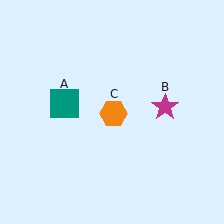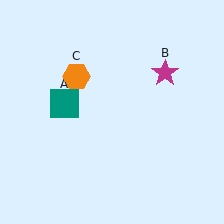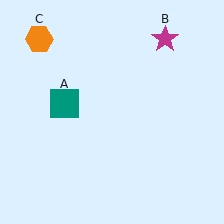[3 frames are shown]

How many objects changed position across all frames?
2 objects changed position: magenta star (object B), orange hexagon (object C).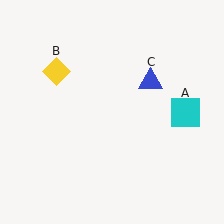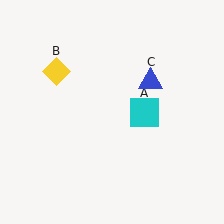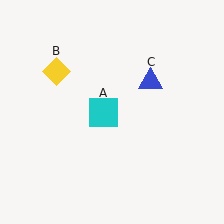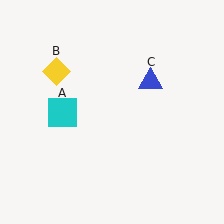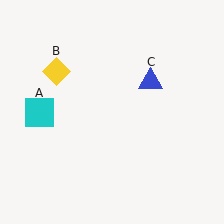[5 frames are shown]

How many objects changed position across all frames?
1 object changed position: cyan square (object A).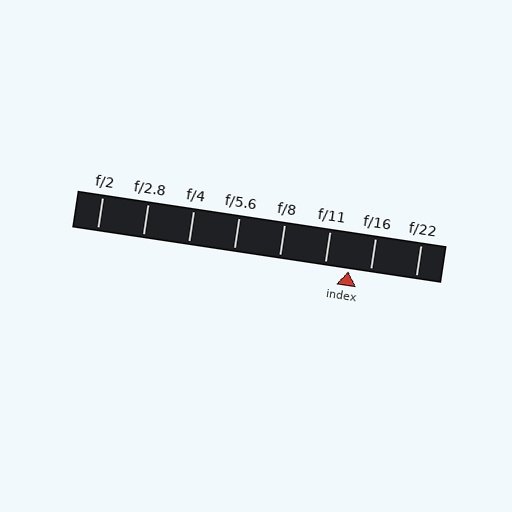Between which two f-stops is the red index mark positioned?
The index mark is between f/11 and f/16.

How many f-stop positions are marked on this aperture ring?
There are 8 f-stop positions marked.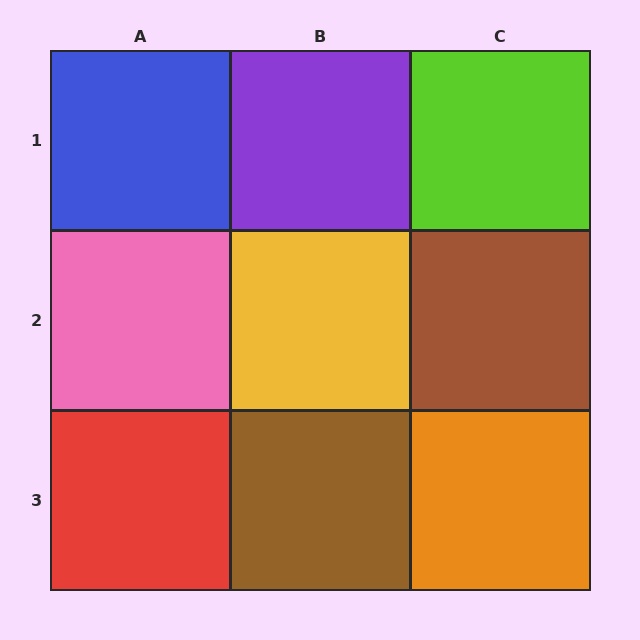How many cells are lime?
1 cell is lime.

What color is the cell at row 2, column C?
Brown.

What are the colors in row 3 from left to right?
Red, brown, orange.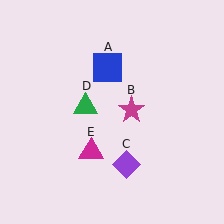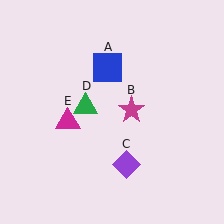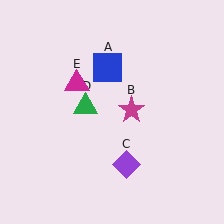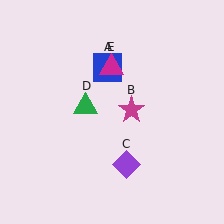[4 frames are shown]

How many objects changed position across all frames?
1 object changed position: magenta triangle (object E).